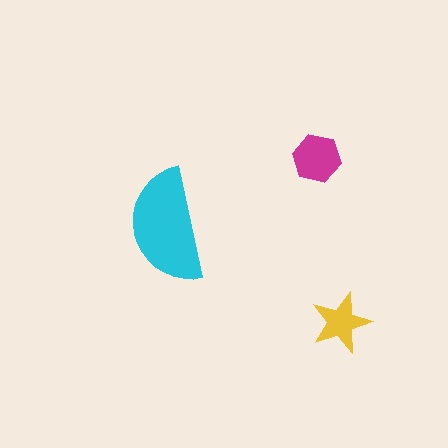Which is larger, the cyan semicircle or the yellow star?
The cyan semicircle.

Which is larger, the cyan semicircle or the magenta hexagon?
The cyan semicircle.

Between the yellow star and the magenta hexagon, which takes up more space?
The magenta hexagon.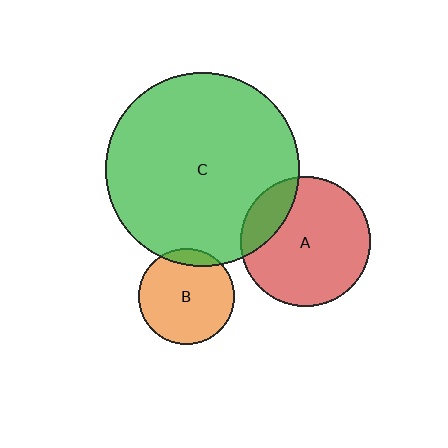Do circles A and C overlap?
Yes.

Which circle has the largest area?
Circle C (green).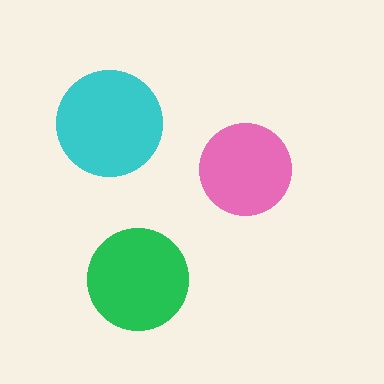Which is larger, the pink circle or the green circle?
The green one.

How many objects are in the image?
There are 3 objects in the image.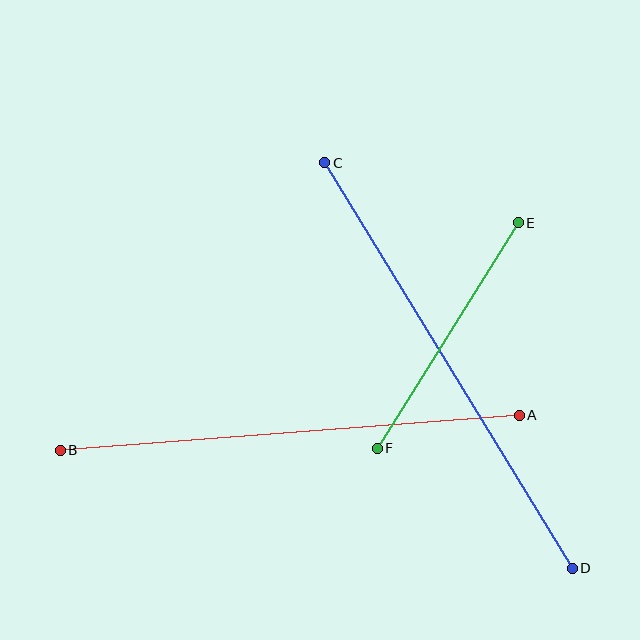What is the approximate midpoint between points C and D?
The midpoint is at approximately (449, 365) pixels.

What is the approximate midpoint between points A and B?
The midpoint is at approximately (290, 433) pixels.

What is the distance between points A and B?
The distance is approximately 460 pixels.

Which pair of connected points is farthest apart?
Points C and D are farthest apart.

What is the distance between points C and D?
The distance is approximately 475 pixels.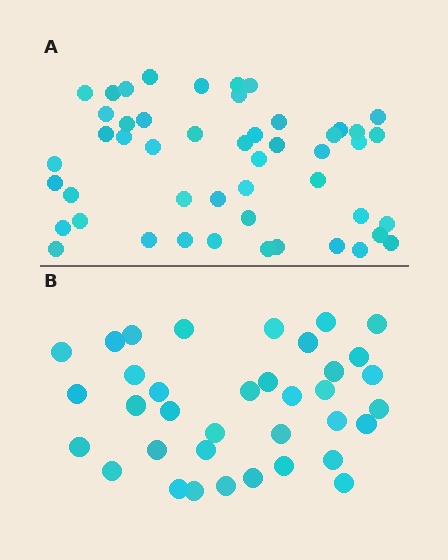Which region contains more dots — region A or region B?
Region A (the top region) has more dots.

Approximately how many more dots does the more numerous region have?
Region A has approximately 15 more dots than region B.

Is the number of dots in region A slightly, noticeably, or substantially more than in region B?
Region A has noticeably more, but not dramatically so. The ratio is roughly 1.4 to 1.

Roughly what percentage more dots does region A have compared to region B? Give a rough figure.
About 35% more.